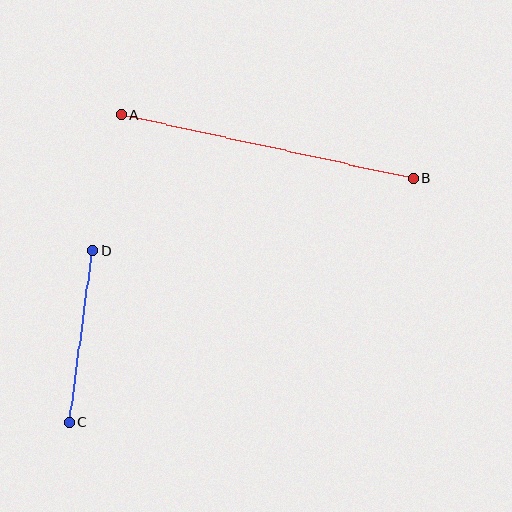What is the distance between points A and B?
The distance is approximately 299 pixels.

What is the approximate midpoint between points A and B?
The midpoint is at approximately (268, 146) pixels.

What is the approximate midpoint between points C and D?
The midpoint is at approximately (81, 336) pixels.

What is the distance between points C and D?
The distance is approximately 173 pixels.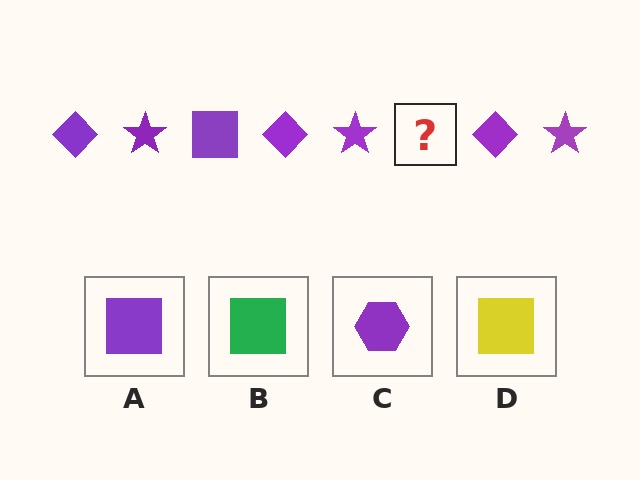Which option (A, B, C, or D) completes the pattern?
A.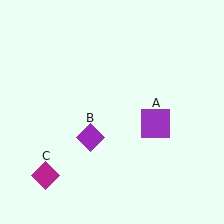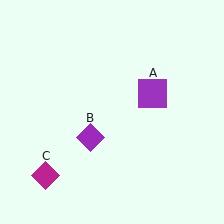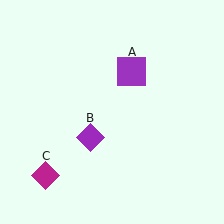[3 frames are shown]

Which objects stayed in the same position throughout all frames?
Purple diamond (object B) and magenta diamond (object C) remained stationary.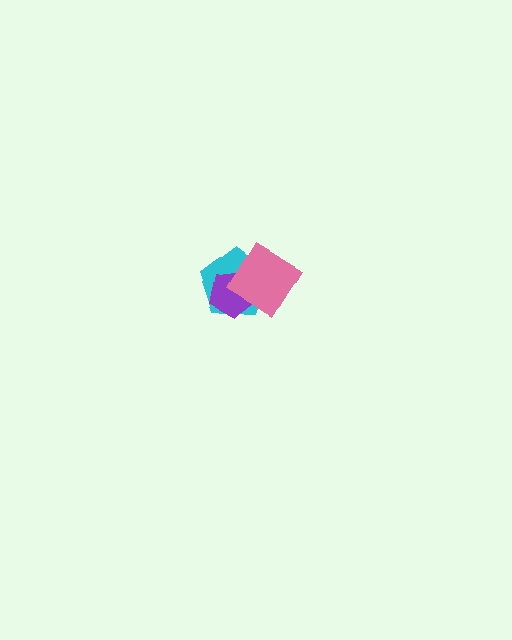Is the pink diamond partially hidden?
No, no other shape covers it.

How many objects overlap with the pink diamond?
2 objects overlap with the pink diamond.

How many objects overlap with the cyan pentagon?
2 objects overlap with the cyan pentagon.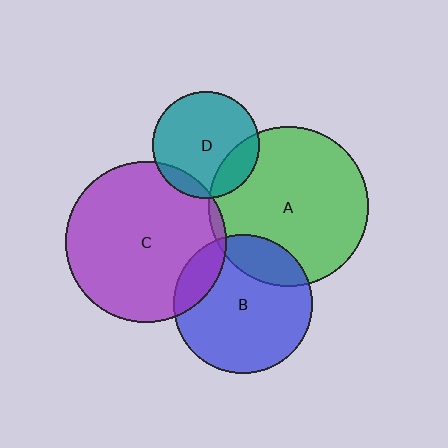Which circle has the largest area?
Circle C (purple).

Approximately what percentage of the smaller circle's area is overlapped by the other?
Approximately 15%.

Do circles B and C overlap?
Yes.